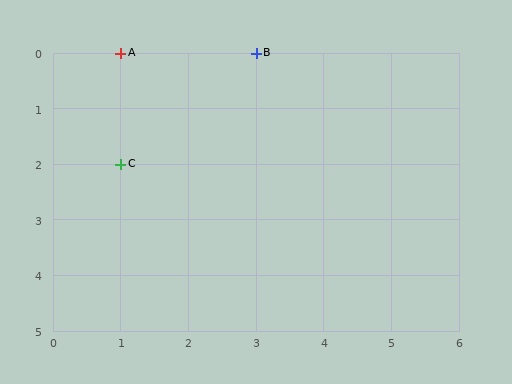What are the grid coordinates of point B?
Point B is at grid coordinates (3, 0).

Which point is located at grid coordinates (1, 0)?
Point A is at (1, 0).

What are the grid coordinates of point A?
Point A is at grid coordinates (1, 0).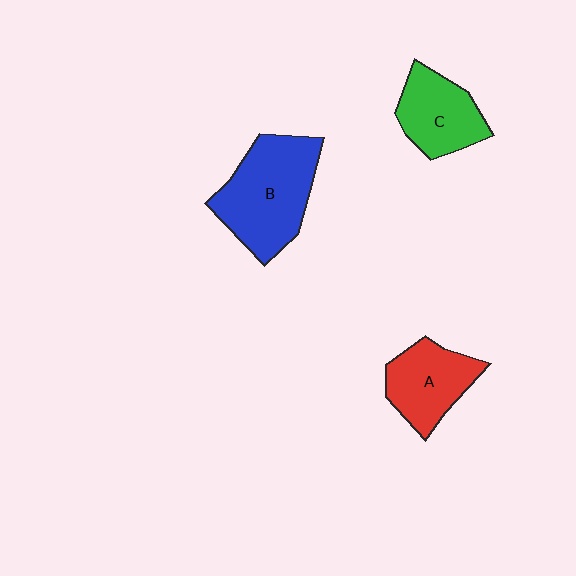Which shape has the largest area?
Shape B (blue).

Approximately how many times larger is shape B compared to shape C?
Approximately 1.6 times.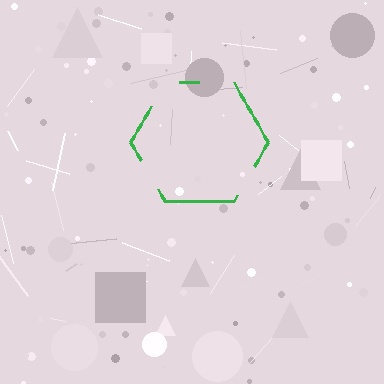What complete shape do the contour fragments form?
The contour fragments form a hexagon.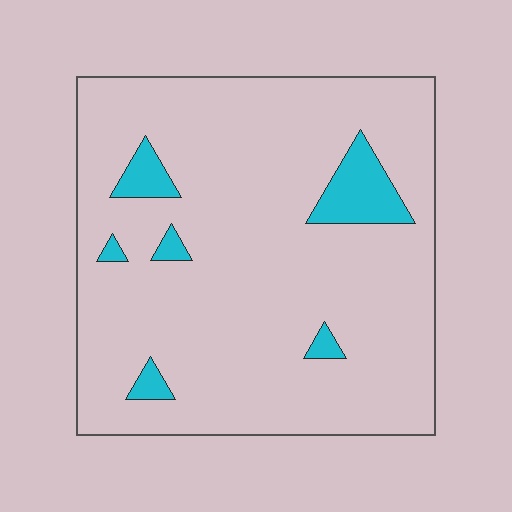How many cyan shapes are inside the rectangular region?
6.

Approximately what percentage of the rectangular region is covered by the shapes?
Approximately 10%.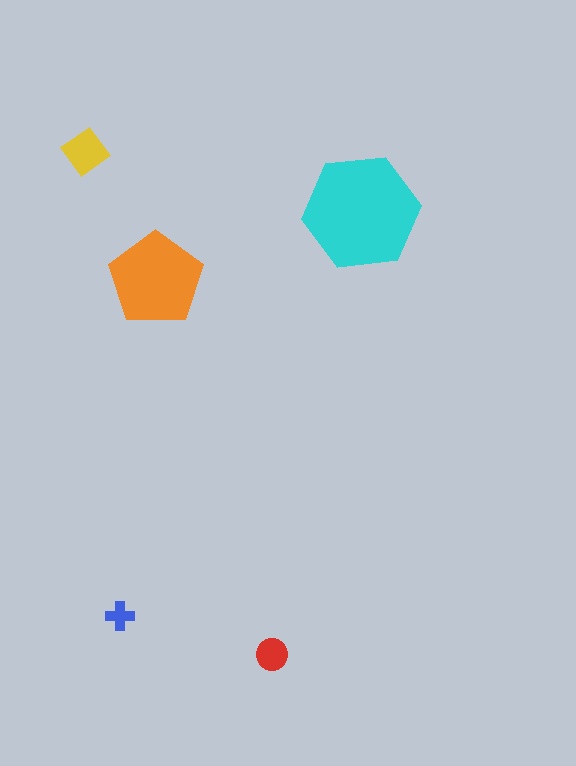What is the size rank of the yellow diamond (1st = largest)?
3rd.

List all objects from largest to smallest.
The cyan hexagon, the orange pentagon, the yellow diamond, the red circle, the blue cross.